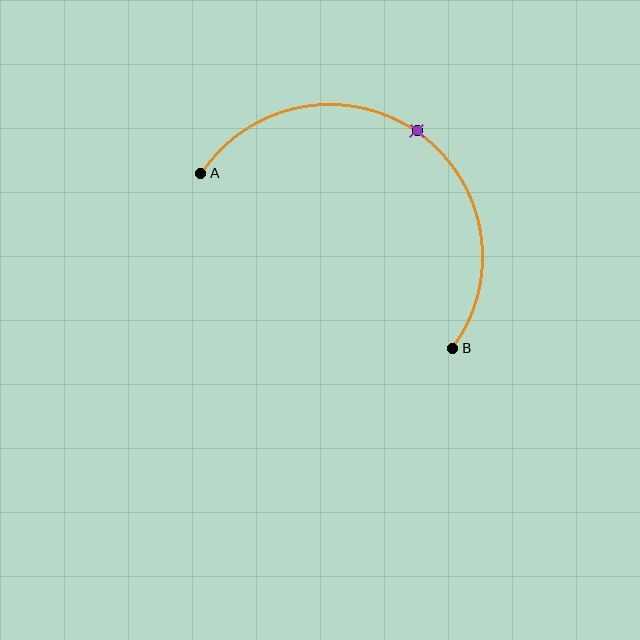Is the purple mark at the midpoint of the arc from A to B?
Yes. The purple mark lies on the arc at equal arc-length from both A and B — it is the arc midpoint.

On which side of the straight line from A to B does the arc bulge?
The arc bulges above and to the right of the straight line connecting A and B.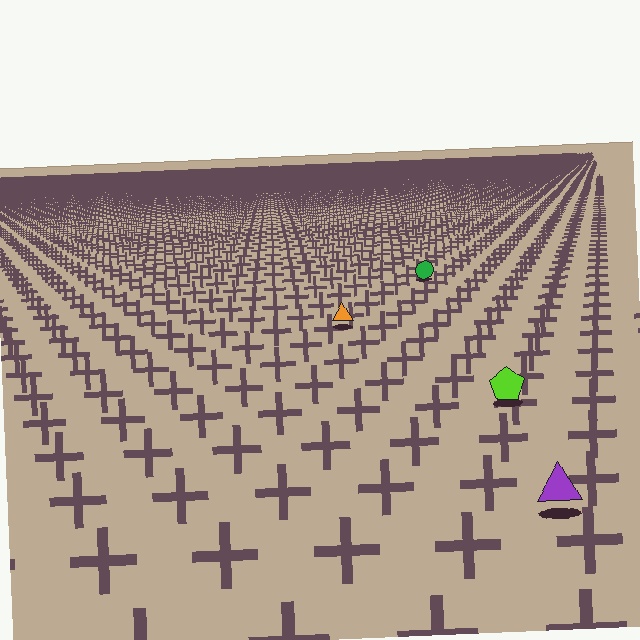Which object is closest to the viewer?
The purple triangle is closest. The texture marks near it are larger and more spread out.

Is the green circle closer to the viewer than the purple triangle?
No. The purple triangle is closer — you can tell from the texture gradient: the ground texture is coarser near it.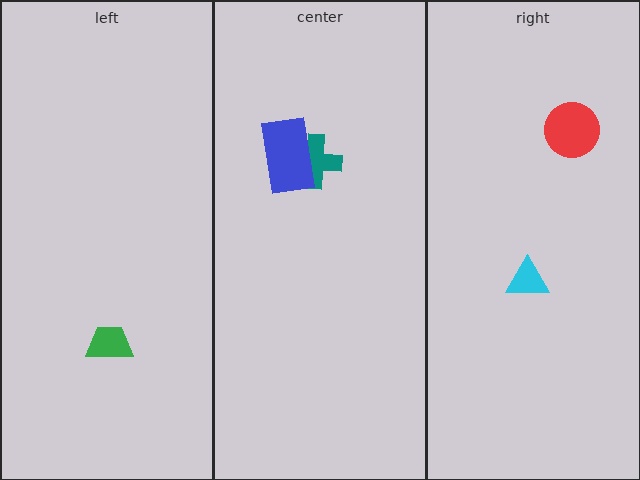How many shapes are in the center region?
2.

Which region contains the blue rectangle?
The center region.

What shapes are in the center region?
The teal cross, the blue rectangle.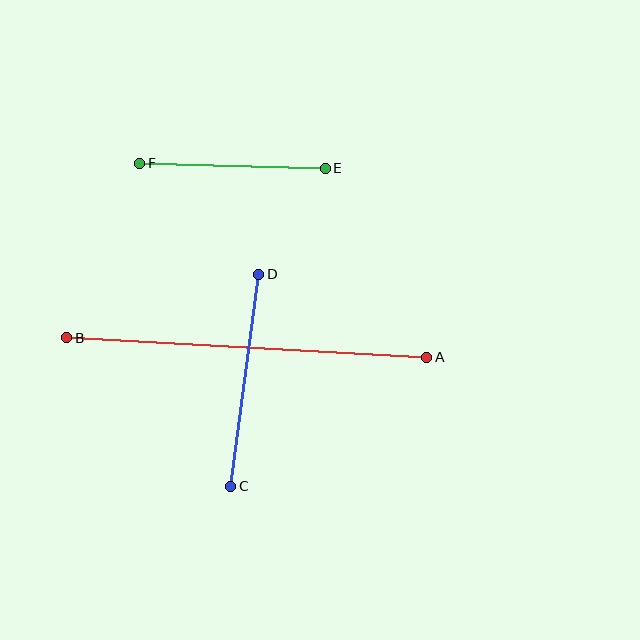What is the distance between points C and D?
The distance is approximately 214 pixels.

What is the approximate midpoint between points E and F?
The midpoint is at approximately (232, 166) pixels.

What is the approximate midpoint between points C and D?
The midpoint is at approximately (245, 380) pixels.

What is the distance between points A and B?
The distance is approximately 361 pixels.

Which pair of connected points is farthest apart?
Points A and B are farthest apart.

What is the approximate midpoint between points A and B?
The midpoint is at approximately (247, 347) pixels.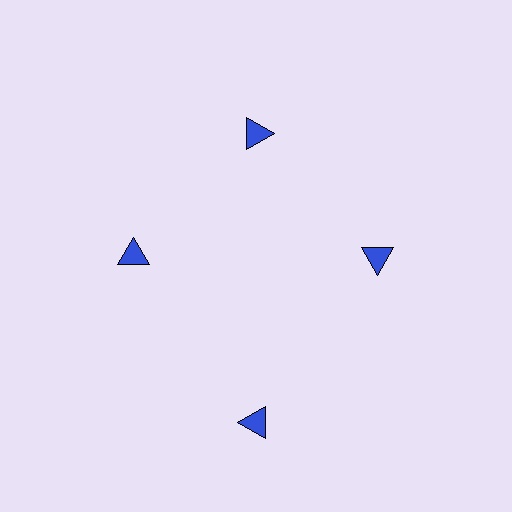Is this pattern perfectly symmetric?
No. The 4 blue triangles are arranged in a ring, but one element near the 6 o'clock position is pushed outward from the center, breaking the 4-fold rotational symmetry.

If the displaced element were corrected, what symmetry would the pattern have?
It would have 4-fold rotational symmetry — the pattern would map onto itself every 90 degrees.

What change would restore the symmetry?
The symmetry would be restored by moving it inward, back onto the ring so that all 4 triangles sit at equal angles and equal distance from the center.